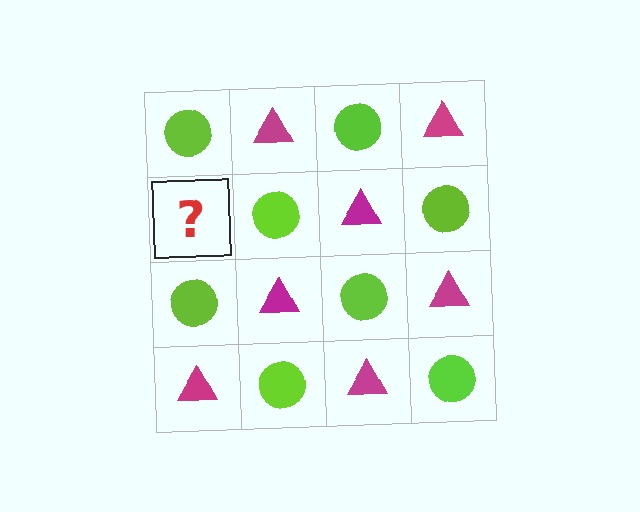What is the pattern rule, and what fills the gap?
The rule is that it alternates lime circle and magenta triangle in a checkerboard pattern. The gap should be filled with a magenta triangle.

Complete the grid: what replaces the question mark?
The question mark should be replaced with a magenta triangle.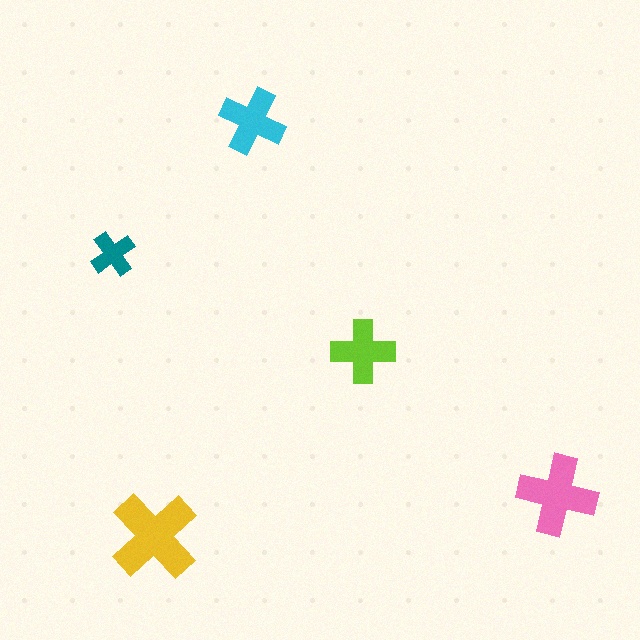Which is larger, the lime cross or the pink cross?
The pink one.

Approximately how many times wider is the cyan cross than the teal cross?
About 1.5 times wider.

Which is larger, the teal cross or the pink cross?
The pink one.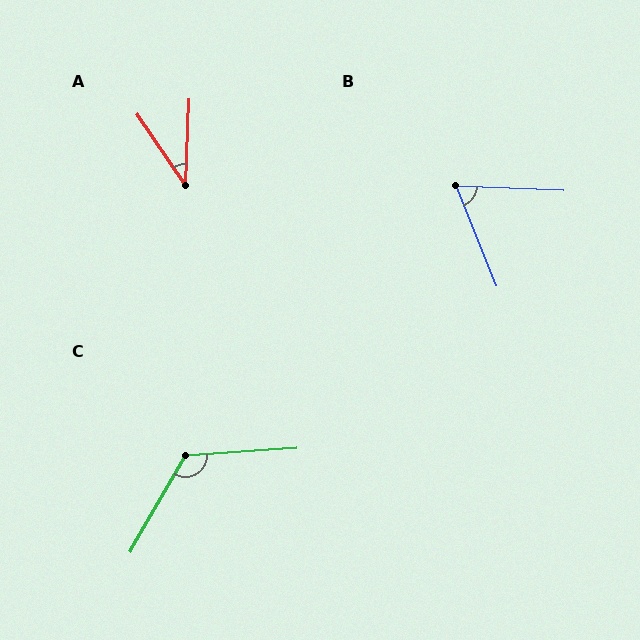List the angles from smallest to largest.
A (36°), B (65°), C (124°).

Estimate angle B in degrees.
Approximately 65 degrees.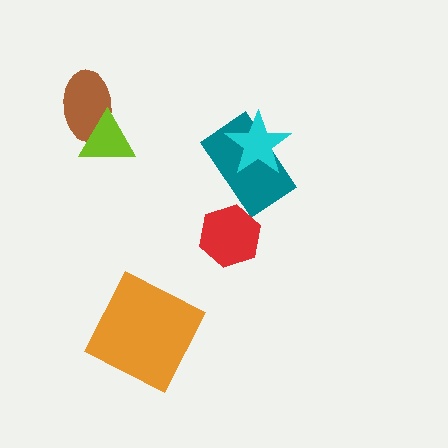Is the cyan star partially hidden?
No, no other shape covers it.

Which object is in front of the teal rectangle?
The cyan star is in front of the teal rectangle.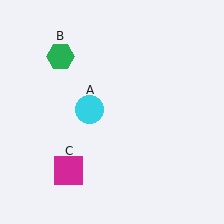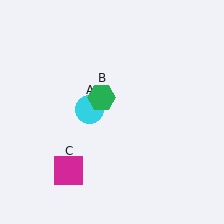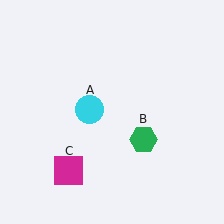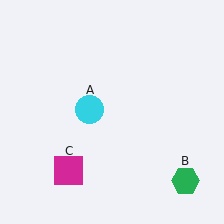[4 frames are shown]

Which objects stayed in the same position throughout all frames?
Cyan circle (object A) and magenta square (object C) remained stationary.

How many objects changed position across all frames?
1 object changed position: green hexagon (object B).